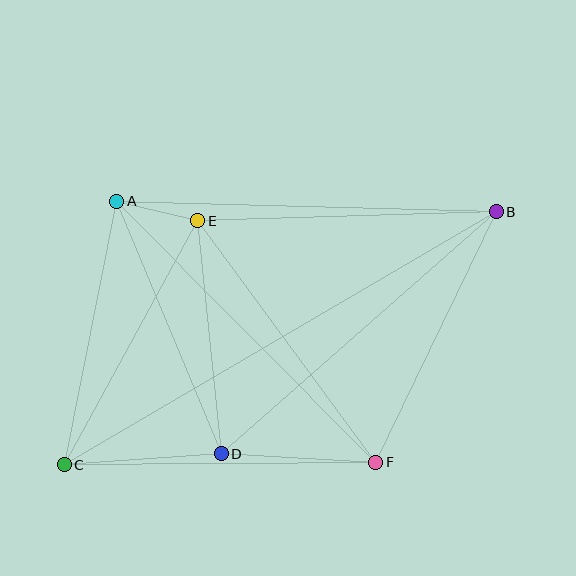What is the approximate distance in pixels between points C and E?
The distance between C and E is approximately 278 pixels.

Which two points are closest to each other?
Points A and E are closest to each other.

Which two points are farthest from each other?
Points B and C are farthest from each other.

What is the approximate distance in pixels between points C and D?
The distance between C and D is approximately 158 pixels.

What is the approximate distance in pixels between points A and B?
The distance between A and B is approximately 380 pixels.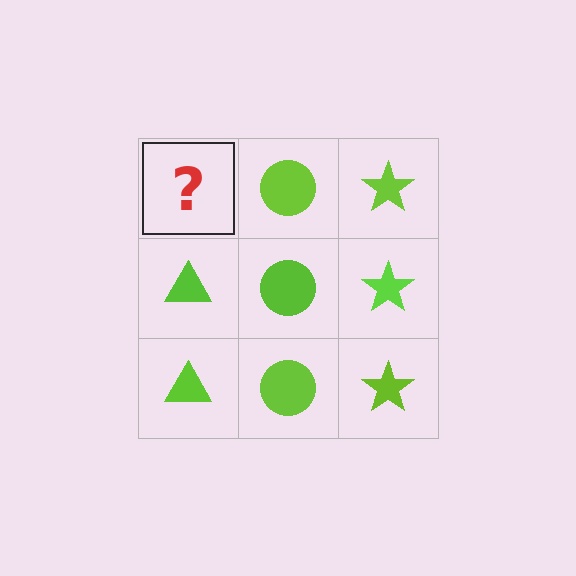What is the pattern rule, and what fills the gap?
The rule is that each column has a consistent shape. The gap should be filled with a lime triangle.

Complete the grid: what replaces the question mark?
The question mark should be replaced with a lime triangle.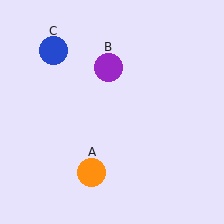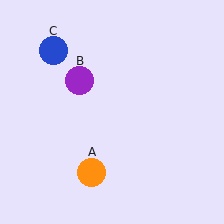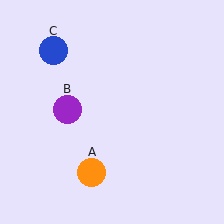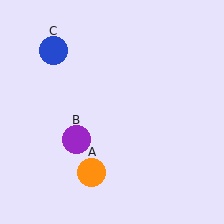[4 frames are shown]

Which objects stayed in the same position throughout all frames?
Orange circle (object A) and blue circle (object C) remained stationary.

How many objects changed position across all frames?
1 object changed position: purple circle (object B).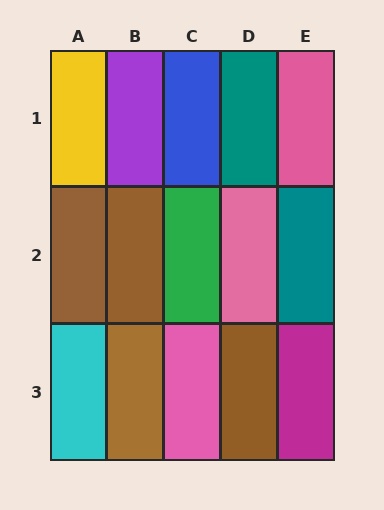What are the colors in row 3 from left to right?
Cyan, brown, pink, brown, magenta.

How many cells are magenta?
1 cell is magenta.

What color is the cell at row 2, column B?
Brown.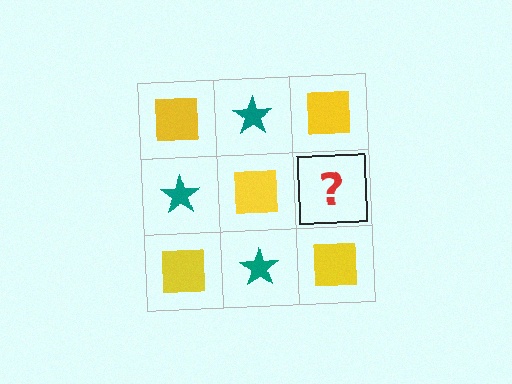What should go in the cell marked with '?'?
The missing cell should contain a teal star.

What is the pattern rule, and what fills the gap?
The rule is that it alternates yellow square and teal star in a checkerboard pattern. The gap should be filled with a teal star.